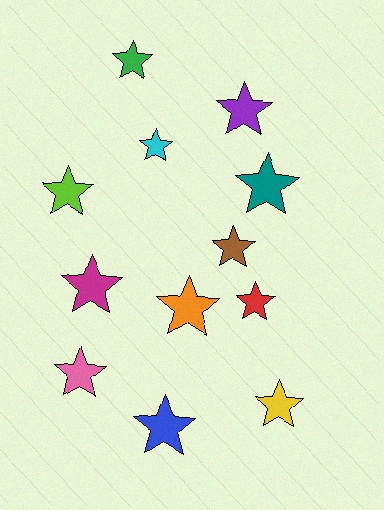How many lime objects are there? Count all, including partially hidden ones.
There is 1 lime object.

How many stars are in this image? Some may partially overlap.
There are 12 stars.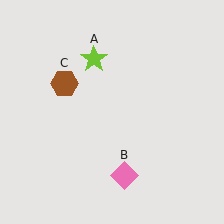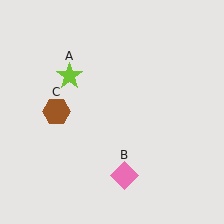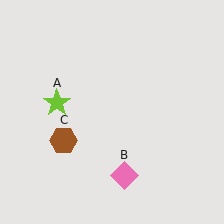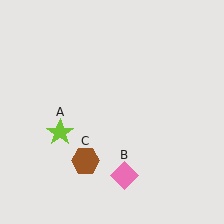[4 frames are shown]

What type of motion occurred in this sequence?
The lime star (object A), brown hexagon (object C) rotated counterclockwise around the center of the scene.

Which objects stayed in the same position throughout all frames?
Pink diamond (object B) remained stationary.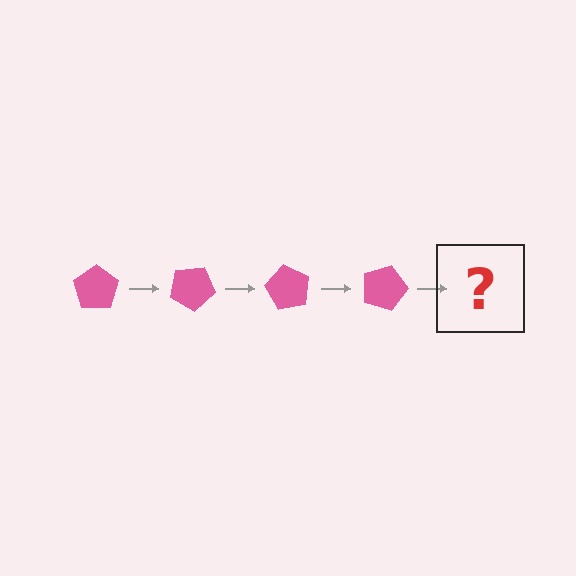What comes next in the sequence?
The next element should be a pink pentagon rotated 120 degrees.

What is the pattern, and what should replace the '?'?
The pattern is that the pentagon rotates 30 degrees each step. The '?' should be a pink pentagon rotated 120 degrees.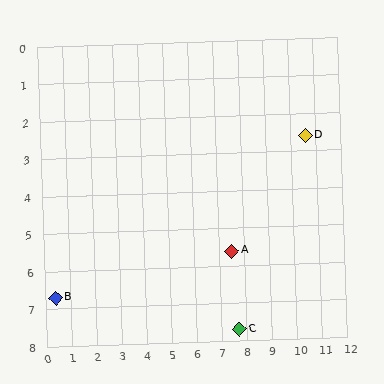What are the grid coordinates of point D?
Point D is at approximately (10.6, 2.6).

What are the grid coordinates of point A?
Point A is at approximately (7.5, 5.6).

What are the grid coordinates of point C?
Point C is at approximately (7.7, 7.7).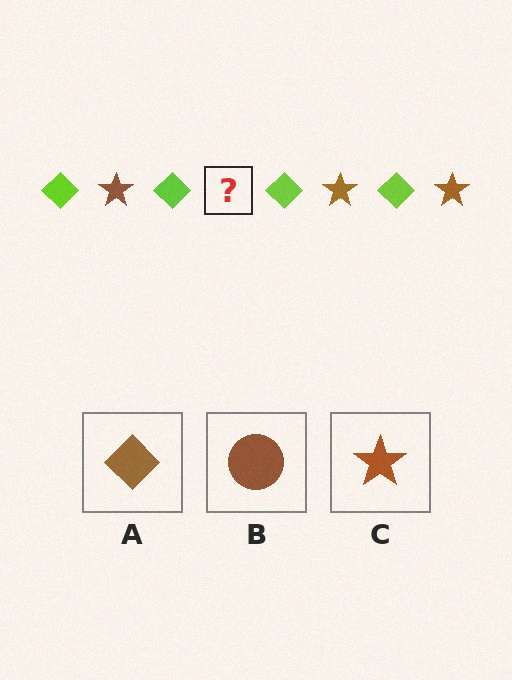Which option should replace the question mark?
Option C.